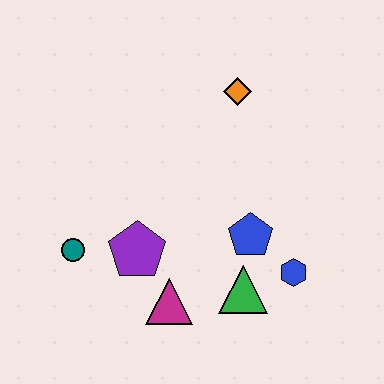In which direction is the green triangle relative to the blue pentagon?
The green triangle is below the blue pentagon.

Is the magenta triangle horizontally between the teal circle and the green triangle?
Yes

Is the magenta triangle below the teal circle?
Yes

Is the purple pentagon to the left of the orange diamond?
Yes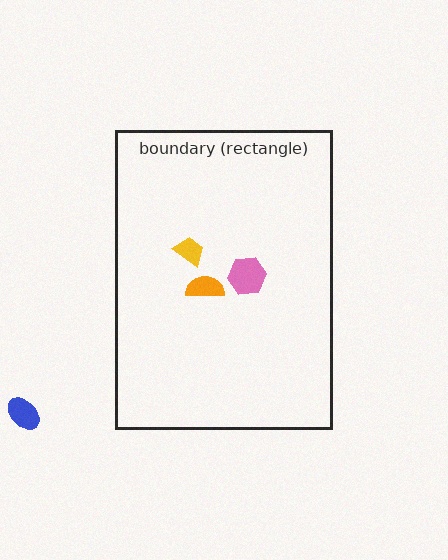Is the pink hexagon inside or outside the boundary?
Inside.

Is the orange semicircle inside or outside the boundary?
Inside.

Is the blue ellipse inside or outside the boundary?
Outside.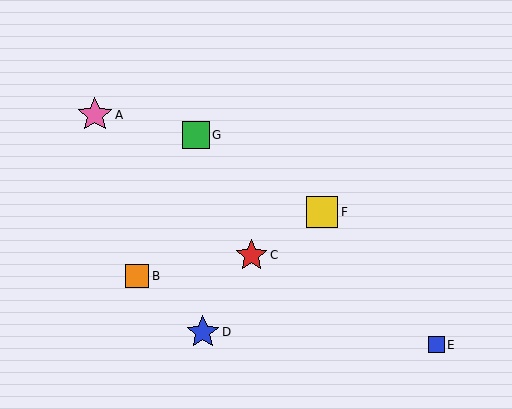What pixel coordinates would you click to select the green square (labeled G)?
Click at (196, 135) to select the green square G.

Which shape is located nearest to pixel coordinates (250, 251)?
The red star (labeled C) at (252, 255) is nearest to that location.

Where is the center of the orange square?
The center of the orange square is at (137, 276).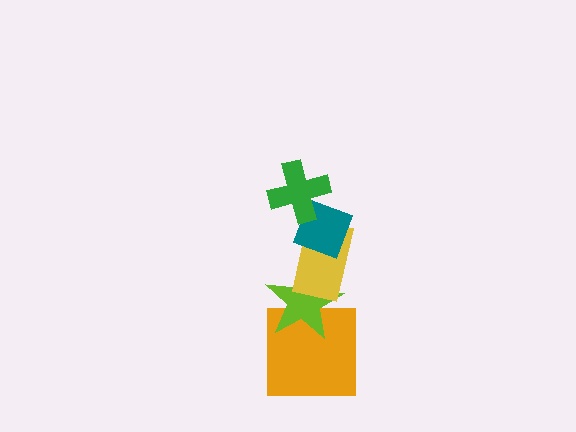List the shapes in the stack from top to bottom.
From top to bottom: the green cross, the teal diamond, the yellow rectangle, the lime star, the orange square.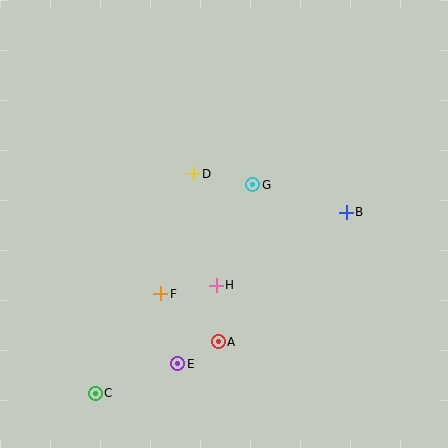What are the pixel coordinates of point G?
Point G is at (253, 185).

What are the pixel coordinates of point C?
Point C is at (95, 393).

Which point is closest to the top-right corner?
Point B is closest to the top-right corner.